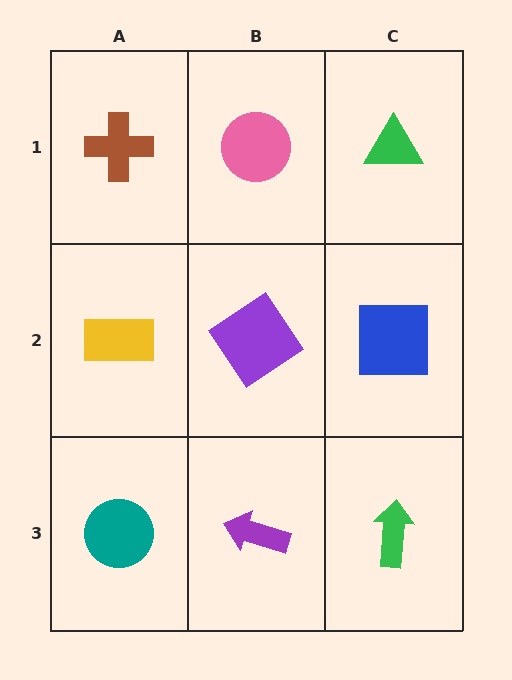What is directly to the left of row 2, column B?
A yellow rectangle.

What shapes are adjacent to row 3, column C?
A blue square (row 2, column C), a purple arrow (row 3, column B).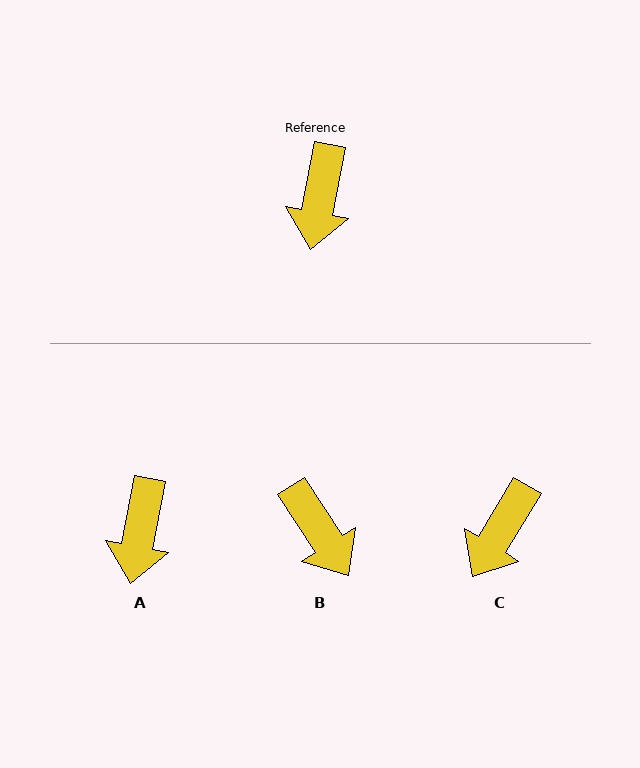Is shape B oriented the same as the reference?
No, it is off by about 43 degrees.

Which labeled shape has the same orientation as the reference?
A.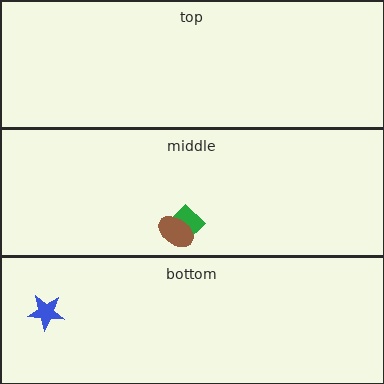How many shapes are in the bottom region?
1.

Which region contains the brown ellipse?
The middle region.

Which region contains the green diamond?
The middle region.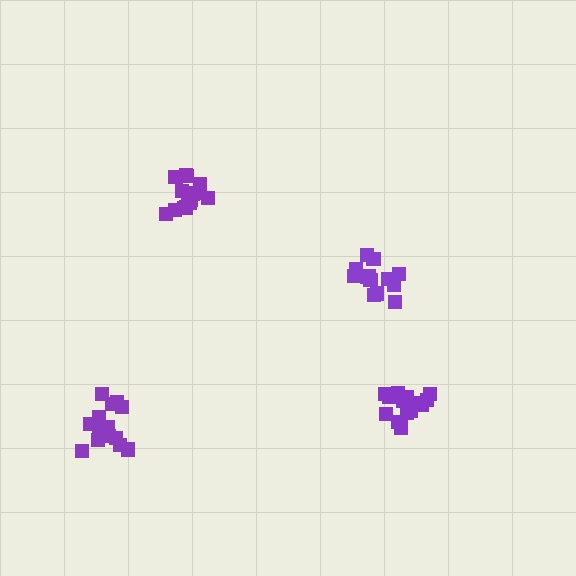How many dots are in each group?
Group 1: 15 dots, Group 2: 16 dots, Group 3: 13 dots, Group 4: 17 dots (61 total).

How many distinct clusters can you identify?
There are 4 distinct clusters.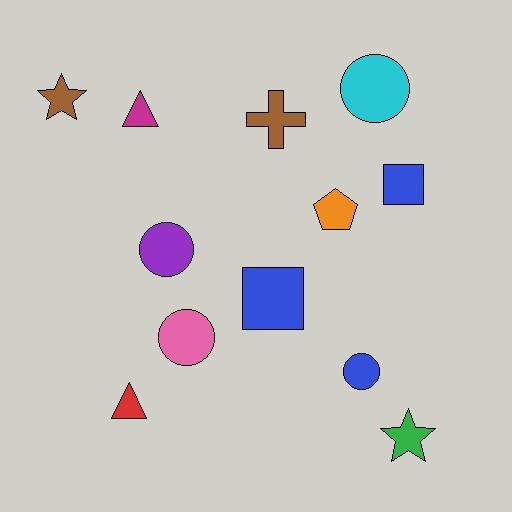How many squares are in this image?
There are 2 squares.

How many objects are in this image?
There are 12 objects.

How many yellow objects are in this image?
There are no yellow objects.